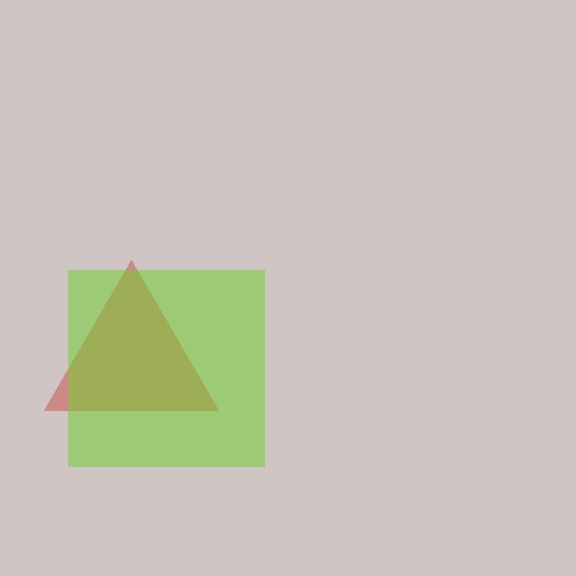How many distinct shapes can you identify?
There are 2 distinct shapes: a red triangle, a lime square.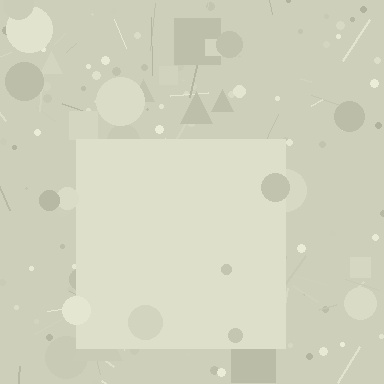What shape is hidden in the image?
A square is hidden in the image.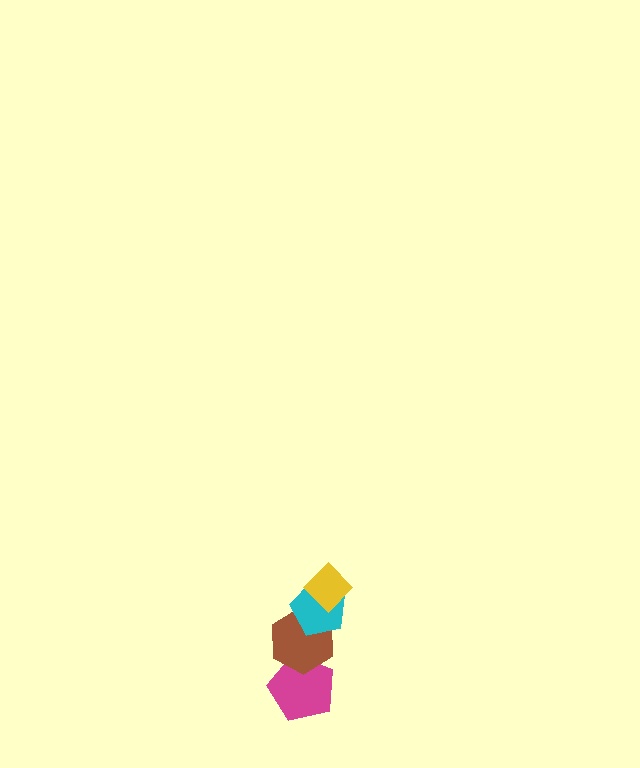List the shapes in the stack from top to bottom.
From top to bottom: the yellow diamond, the cyan pentagon, the brown hexagon, the magenta pentagon.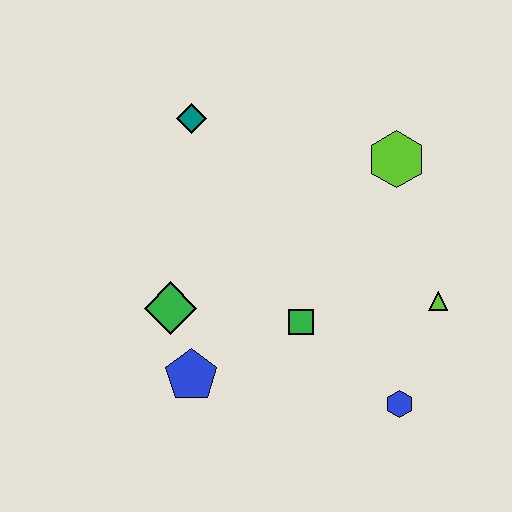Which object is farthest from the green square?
The teal diamond is farthest from the green square.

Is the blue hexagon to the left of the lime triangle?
Yes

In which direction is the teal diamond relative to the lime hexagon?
The teal diamond is to the left of the lime hexagon.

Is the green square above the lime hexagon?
No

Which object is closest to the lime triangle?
The blue hexagon is closest to the lime triangle.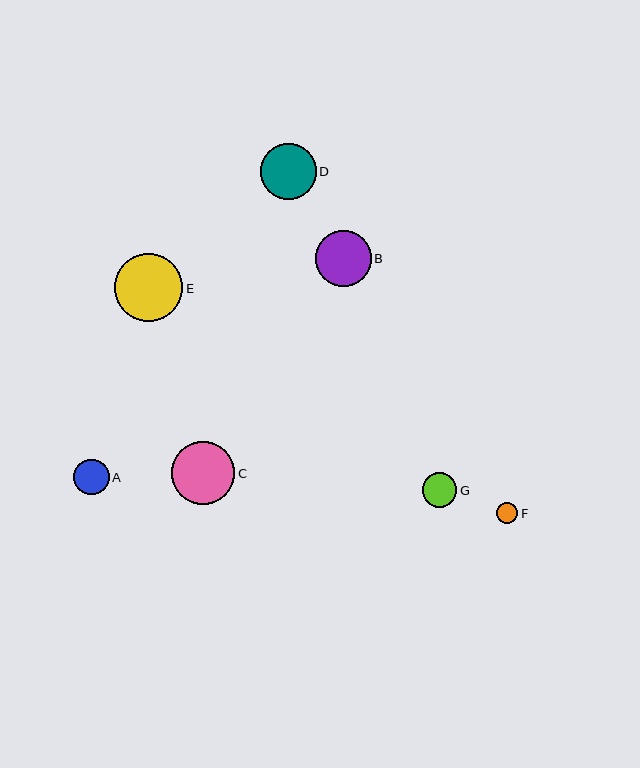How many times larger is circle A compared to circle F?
Circle A is approximately 1.7 times the size of circle F.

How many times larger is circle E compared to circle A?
Circle E is approximately 2.0 times the size of circle A.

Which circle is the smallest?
Circle F is the smallest with a size of approximately 21 pixels.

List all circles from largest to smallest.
From largest to smallest: E, C, B, D, A, G, F.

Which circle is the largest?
Circle E is the largest with a size of approximately 69 pixels.